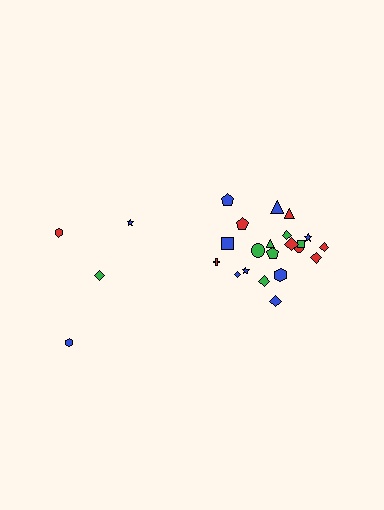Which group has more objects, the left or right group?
The right group.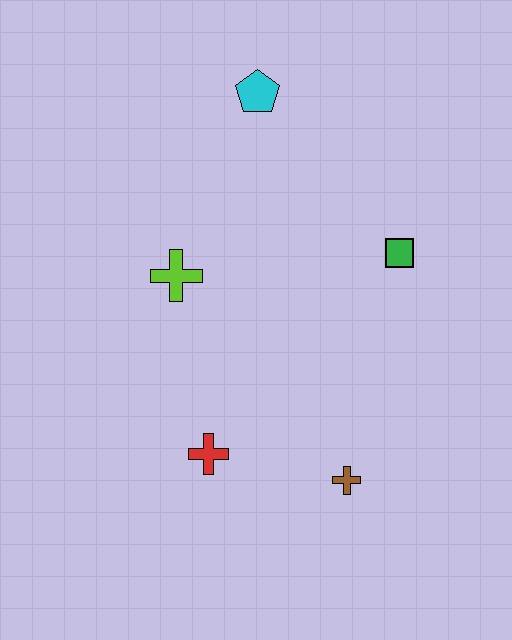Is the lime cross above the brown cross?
Yes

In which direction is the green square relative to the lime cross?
The green square is to the right of the lime cross.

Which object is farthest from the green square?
The red cross is farthest from the green square.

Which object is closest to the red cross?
The brown cross is closest to the red cross.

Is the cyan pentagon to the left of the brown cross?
Yes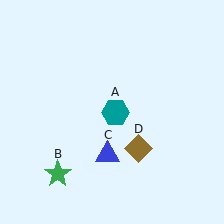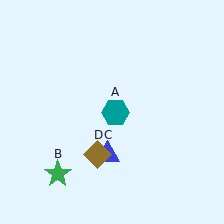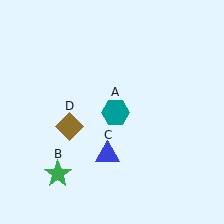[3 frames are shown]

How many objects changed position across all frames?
1 object changed position: brown diamond (object D).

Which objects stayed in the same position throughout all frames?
Teal hexagon (object A) and green star (object B) and blue triangle (object C) remained stationary.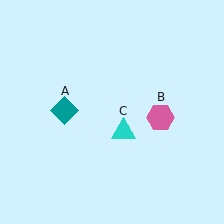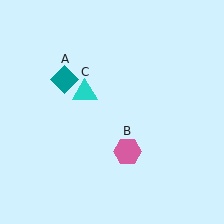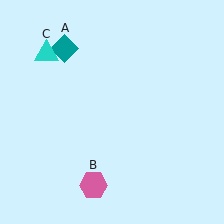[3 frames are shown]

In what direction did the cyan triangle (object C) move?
The cyan triangle (object C) moved up and to the left.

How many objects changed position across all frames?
3 objects changed position: teal diamond (object A), pink hexagon (object B), cyan triangle (object C).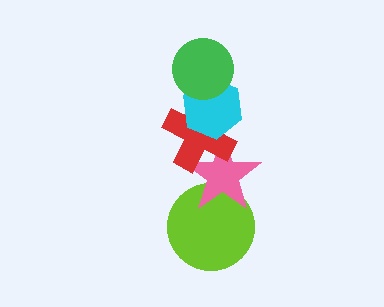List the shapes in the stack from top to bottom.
From top to bottom: the green circle, the cyan hexagon, the red cross, the pink star, the lime circle.